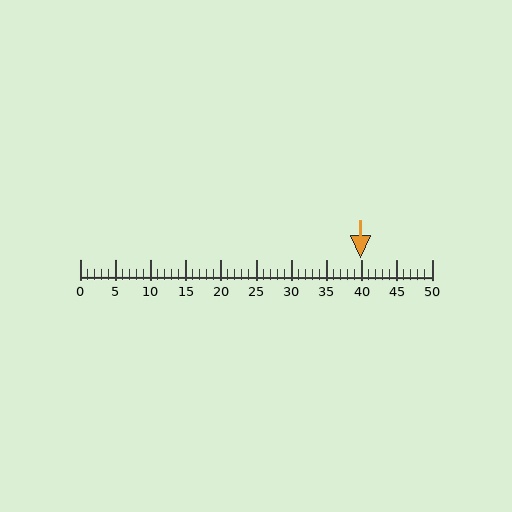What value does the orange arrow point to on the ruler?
The orange arrow points to approximately 40.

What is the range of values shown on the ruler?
The ruler shows values from 0 to 50.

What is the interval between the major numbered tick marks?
The major tick marks are spaced 5 units apart.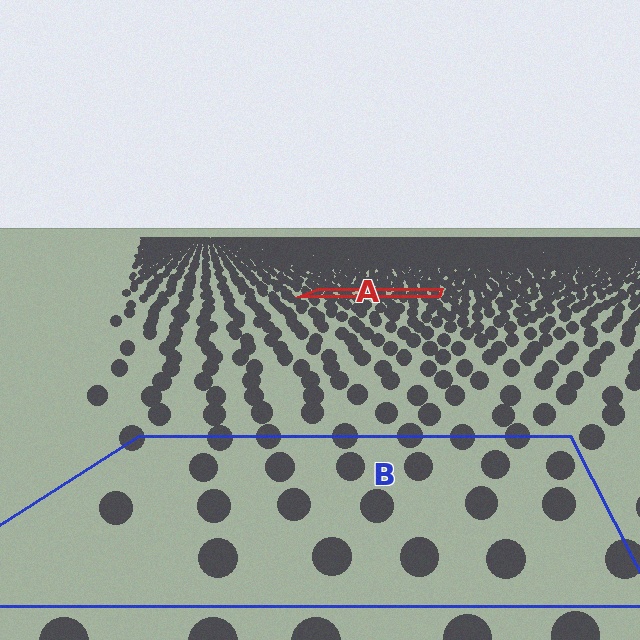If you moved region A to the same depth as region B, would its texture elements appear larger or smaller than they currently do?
They would appear larger. At a closer depth, the same texture elements are projected at a bigger on-screen size.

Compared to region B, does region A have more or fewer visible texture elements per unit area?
Region A has more texture elements per unit area — they are packed more densely because it is farther away.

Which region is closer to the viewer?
Region B is closer. The texture elements there are larger and more spread out.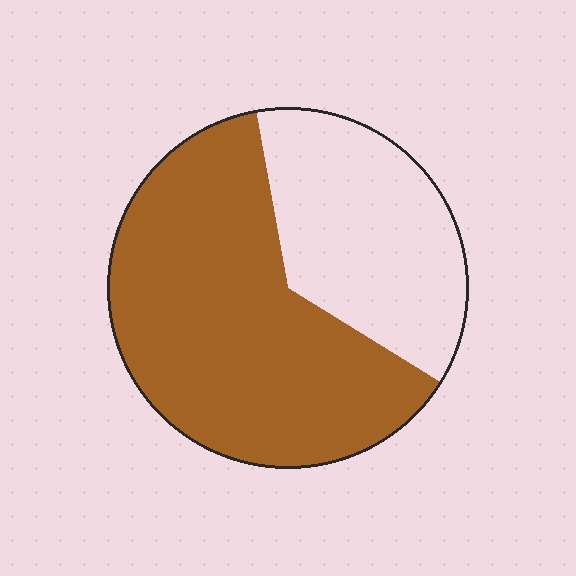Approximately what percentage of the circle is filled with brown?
Approximately 65%.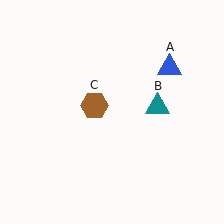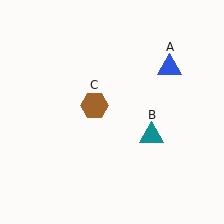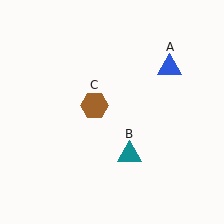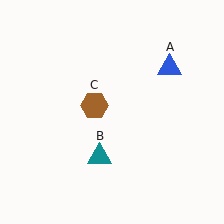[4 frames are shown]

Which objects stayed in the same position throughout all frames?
Blue triangle (object A) and brown hexagon (object C) remained stationary.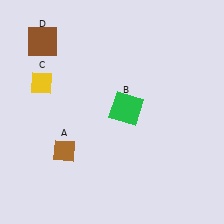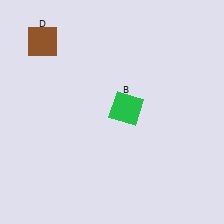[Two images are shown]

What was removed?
The yellow diamond (C), the brown diamond (A) were removed in Image 2.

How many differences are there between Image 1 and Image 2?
There are 2 differences between the two images.